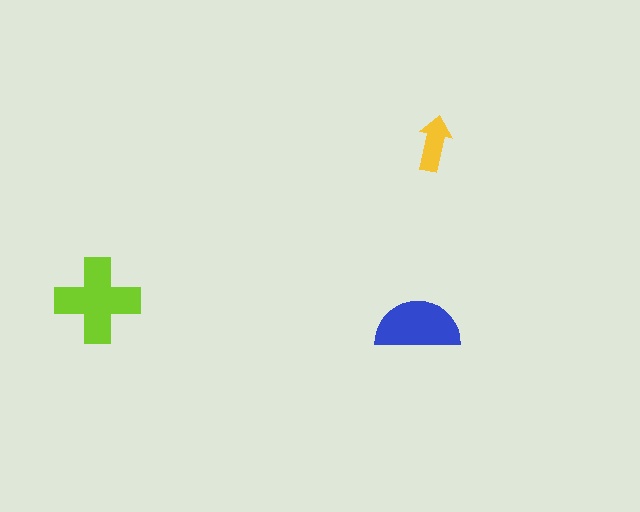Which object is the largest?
The lime cross.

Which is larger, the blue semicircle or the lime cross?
The lime cross.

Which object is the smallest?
The yellow arrow.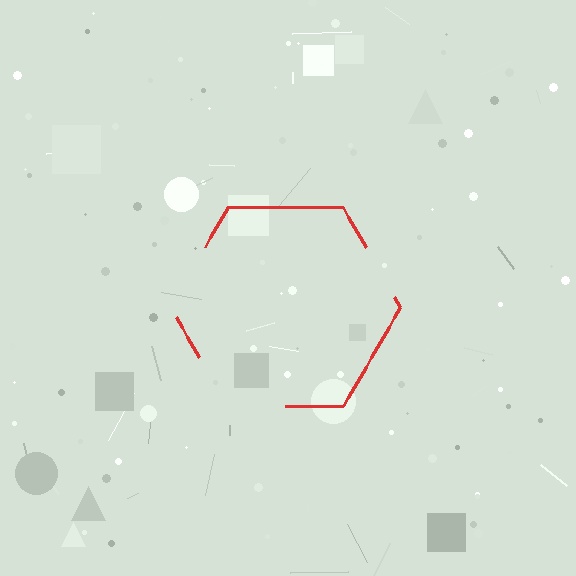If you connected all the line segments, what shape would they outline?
They would outline a hexagon.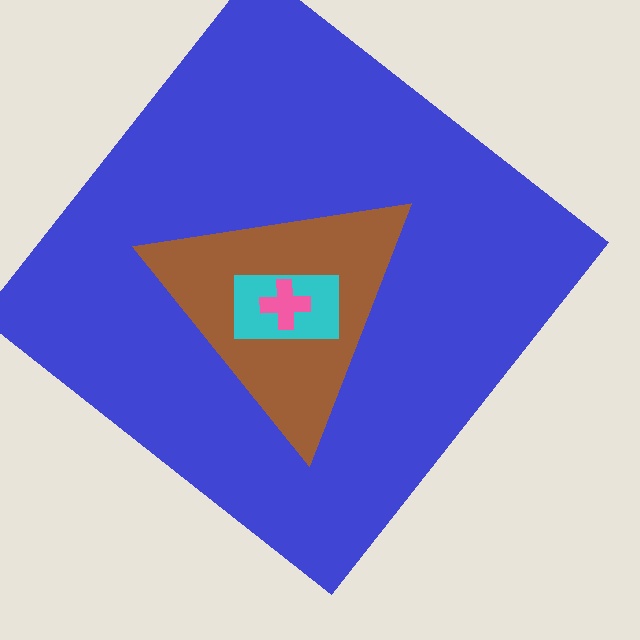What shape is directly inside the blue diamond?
The brown triangle.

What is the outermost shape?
The blue diamond.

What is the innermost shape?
The pink cross.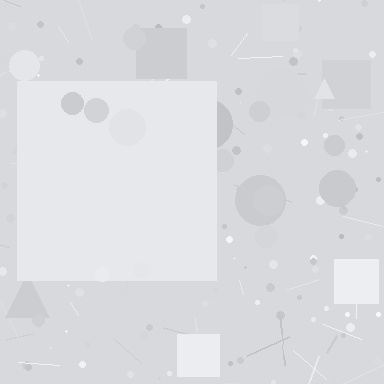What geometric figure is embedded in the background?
A square is embedded in the background.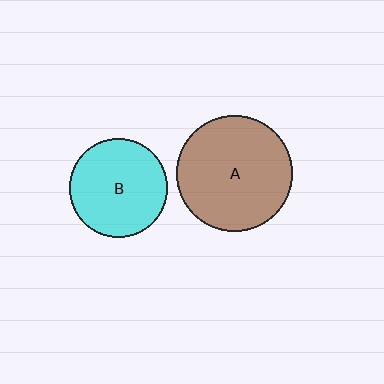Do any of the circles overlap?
No, none of the circles overlap.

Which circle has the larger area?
Circle A (brown).